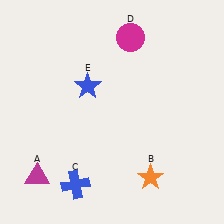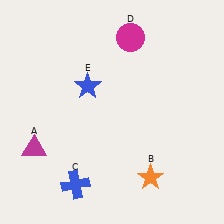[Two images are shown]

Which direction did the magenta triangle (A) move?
The magenta triangle (A) moved up.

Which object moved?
The magenta triangle (A) moved up.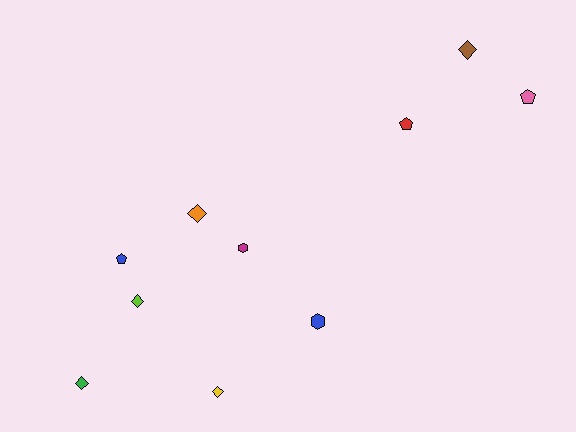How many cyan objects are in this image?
There are no cyan objects.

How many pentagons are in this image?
There are 3 pentagons.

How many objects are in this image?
There are 10 objects.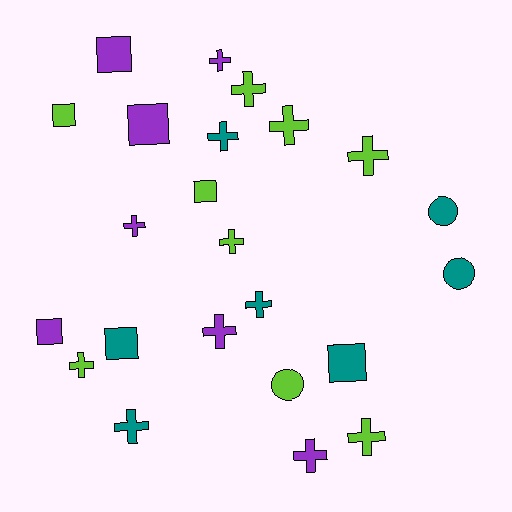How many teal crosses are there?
There are 3 teal crosses.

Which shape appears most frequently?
Cross, with 13 objects.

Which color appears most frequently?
Lime, with 9 objects.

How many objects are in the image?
There are 23 objects.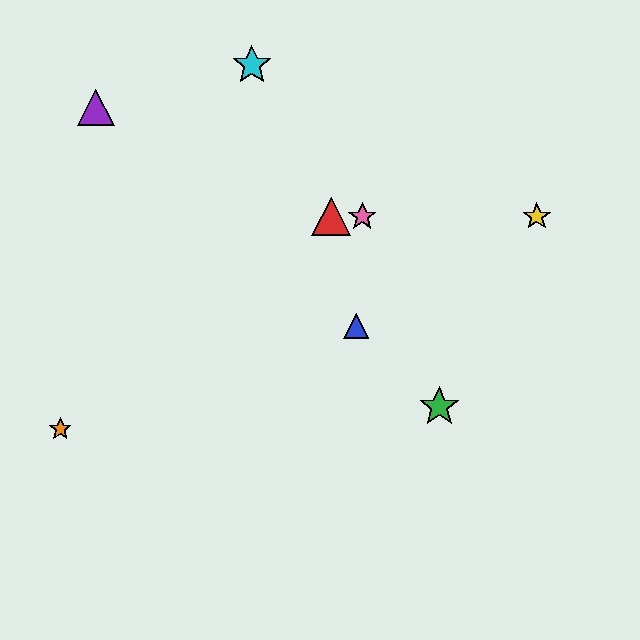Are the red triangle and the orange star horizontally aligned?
No, the red triangle is at y≈217 and the orange star is at y≈429.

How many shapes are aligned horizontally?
3 shapes (the red triangle, the yellow star, the pink star) are aligned horizontally.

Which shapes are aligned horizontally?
The red triangle, the yellow star, the pink star are aligned horizontally.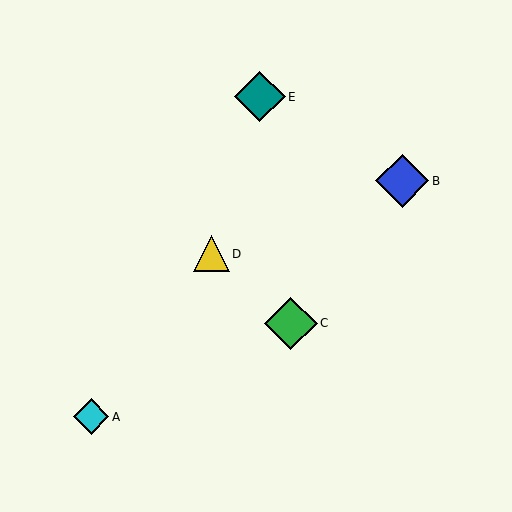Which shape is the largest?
The blue diamond (labeled B) is the largest.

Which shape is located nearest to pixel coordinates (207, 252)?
The yellow triangle (labeled D) at (211, 254) is nearest to that location.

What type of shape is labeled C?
Shape C is a green diamond.